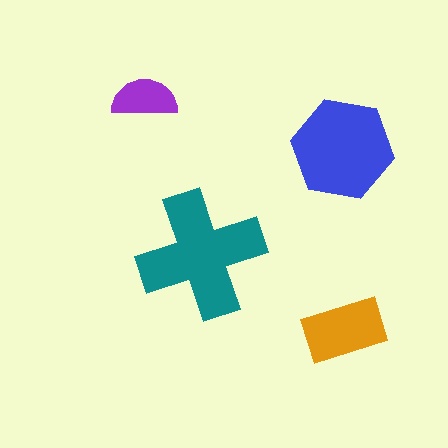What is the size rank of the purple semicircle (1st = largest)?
4th.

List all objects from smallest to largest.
The purple semicircle, the orange rectangle, the blue hexagon, the teal cross.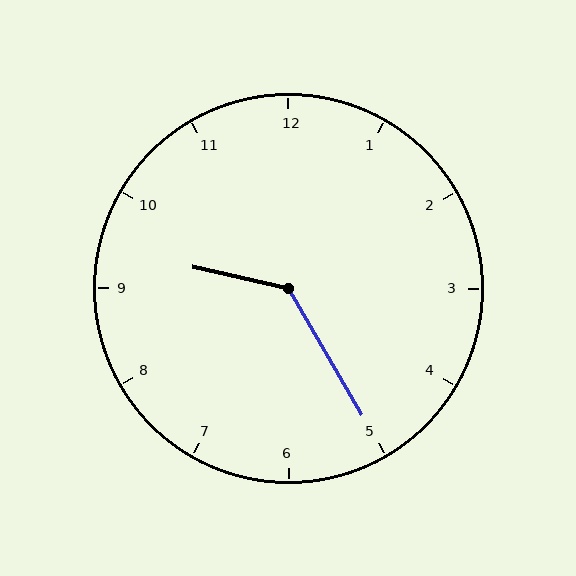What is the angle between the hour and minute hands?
Approximately 132 degrees.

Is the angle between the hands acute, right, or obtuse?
It is obtuse.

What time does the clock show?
9:25.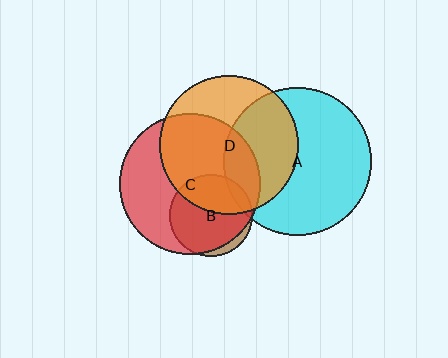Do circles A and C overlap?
Yes.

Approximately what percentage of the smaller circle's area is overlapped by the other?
Approximately 15%.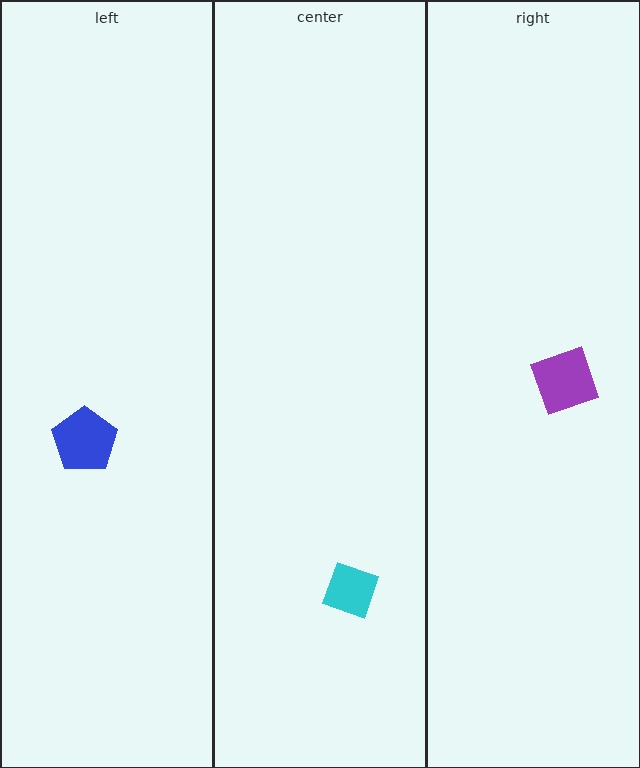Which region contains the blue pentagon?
The left region.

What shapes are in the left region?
The blue pentagon.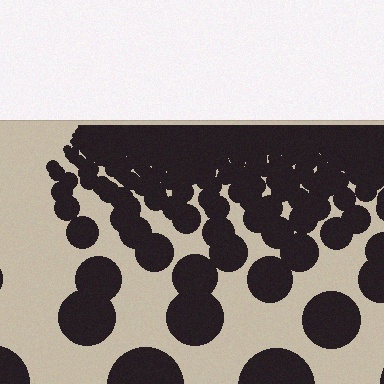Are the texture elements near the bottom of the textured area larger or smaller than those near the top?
Larger. Near the bottom, elements are closer to the viewer and appear at a bigger on-screen size.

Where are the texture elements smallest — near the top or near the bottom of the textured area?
Near the top.